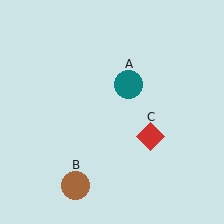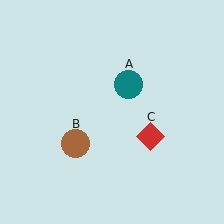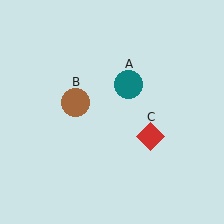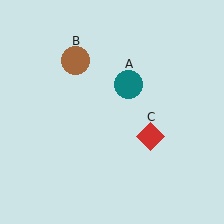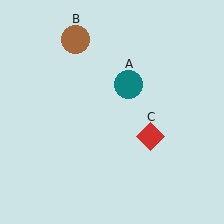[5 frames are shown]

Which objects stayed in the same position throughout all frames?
Teal circle (object A) and red diamond (object C) remained stationary.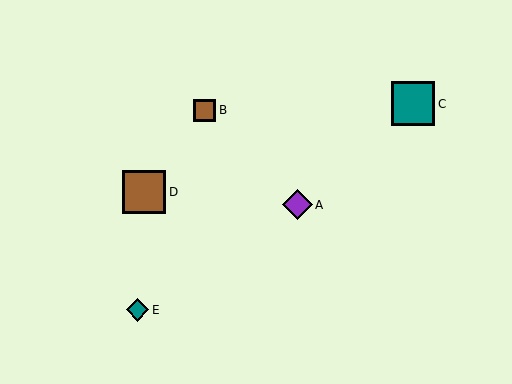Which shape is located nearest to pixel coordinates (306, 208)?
The purple diamond (labeled A) at (297, 205) is nearest to that location.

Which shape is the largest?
The teal square (labeled C) is the largest.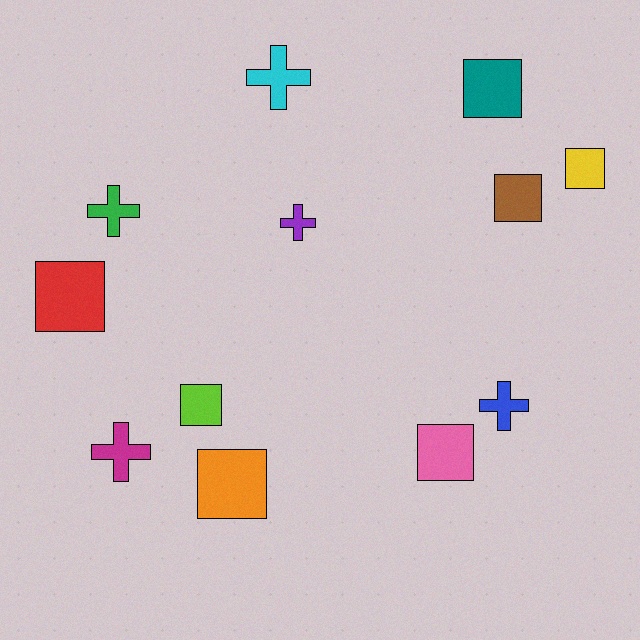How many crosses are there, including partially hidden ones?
There are 5 crosses.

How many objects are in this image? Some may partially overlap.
There are 12 objects.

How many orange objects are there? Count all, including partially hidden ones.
There is 1 orange object.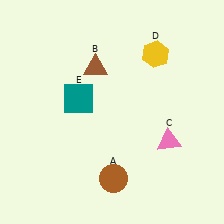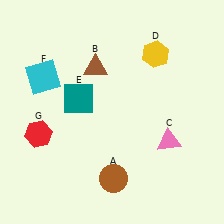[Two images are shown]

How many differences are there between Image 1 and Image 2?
There are 2 differences between the two images.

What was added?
A cyan square (F), a red hexagon (G) were added in Image 2.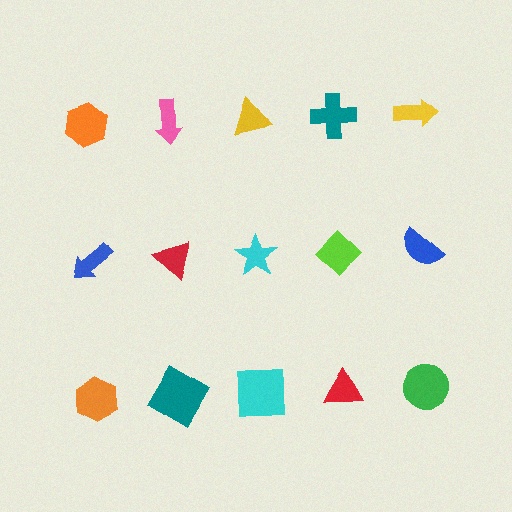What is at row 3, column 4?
A red triangle.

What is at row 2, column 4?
A lime diamond.